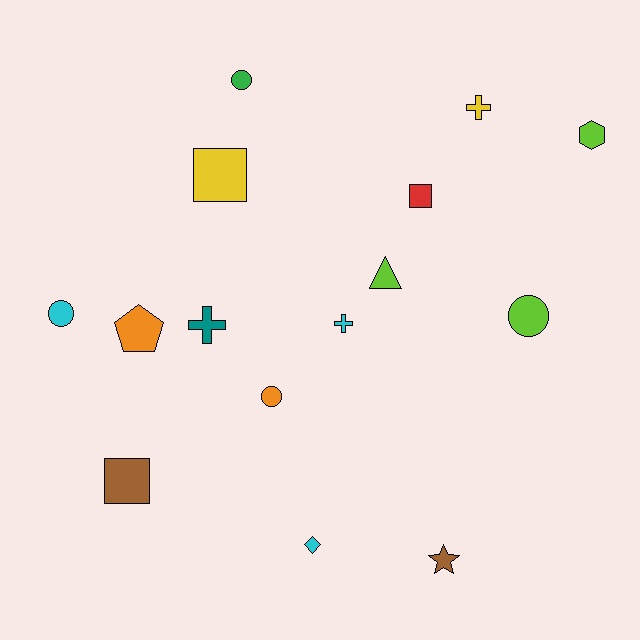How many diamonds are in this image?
There is 1 diamond.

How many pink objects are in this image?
There are no pink objects.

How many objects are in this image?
There are 15 objects.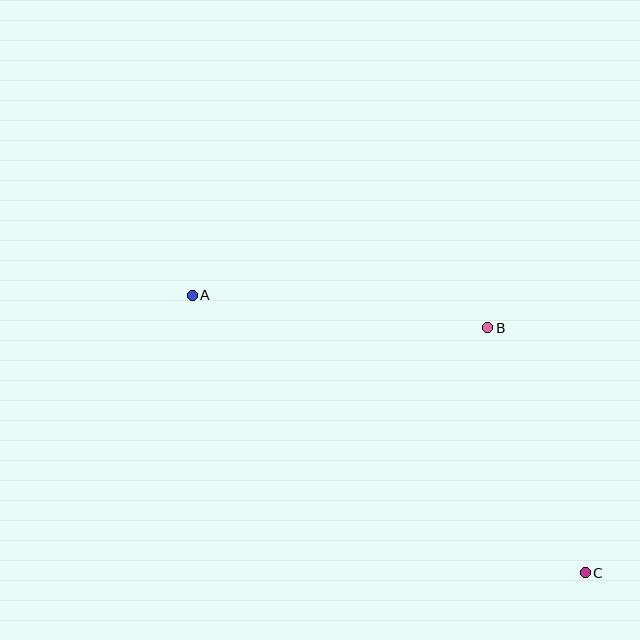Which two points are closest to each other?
Points B and C are closest to each other.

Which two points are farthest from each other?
Points A and C are farthest from each other.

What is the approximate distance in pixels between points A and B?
The distance between A and B is approximately 297 pixels.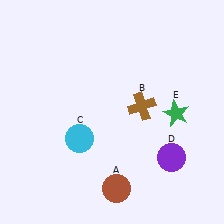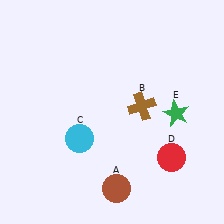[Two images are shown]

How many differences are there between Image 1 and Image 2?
There is 1 difference between the two images.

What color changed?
The circle (D) changed from purple in Image 1 to red in Image 2.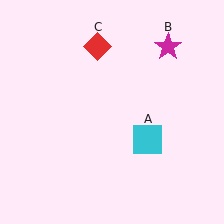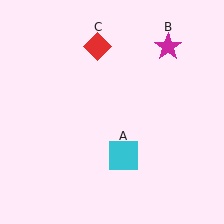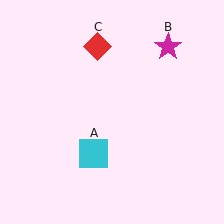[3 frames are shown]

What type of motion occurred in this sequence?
The cyan square (object A) rotated clockwise around the center of the scene.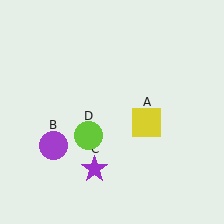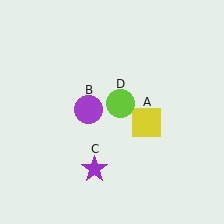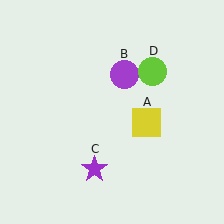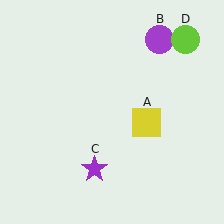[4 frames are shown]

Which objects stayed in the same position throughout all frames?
Yellow square (object A) and purple star (object C) remained stationary.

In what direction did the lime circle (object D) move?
The lime circle (object D) moved up and to the right.